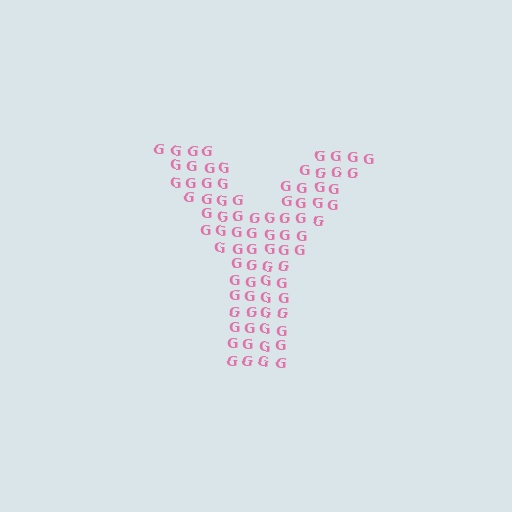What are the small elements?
The small elements are letter G's.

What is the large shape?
The large shape is the letter Y.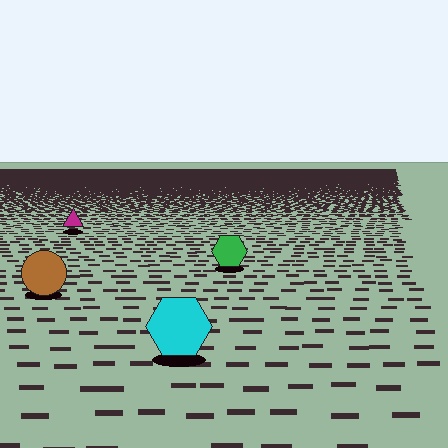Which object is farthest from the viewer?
The magenta triangle is farthest from the viewer. It appears smaller and the ground texture around it is denser.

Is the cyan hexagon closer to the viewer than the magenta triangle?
Yes. The cyan hexagon is closer — you can tell from the texture gradient: the ground texture is coarser near it.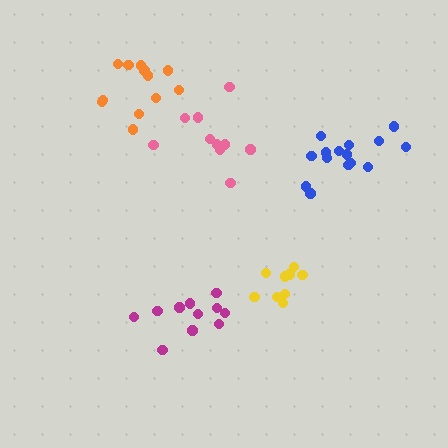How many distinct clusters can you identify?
There are 5 distinct clusters.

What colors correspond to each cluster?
The clusters are colored: pink, yellow, magenta, blue, orange.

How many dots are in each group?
Group 1: 10 dots, Group 2: 9 dots, Group 3: 11 dots, Group 4: 15 dots, Group 5: 12 dots (57 total).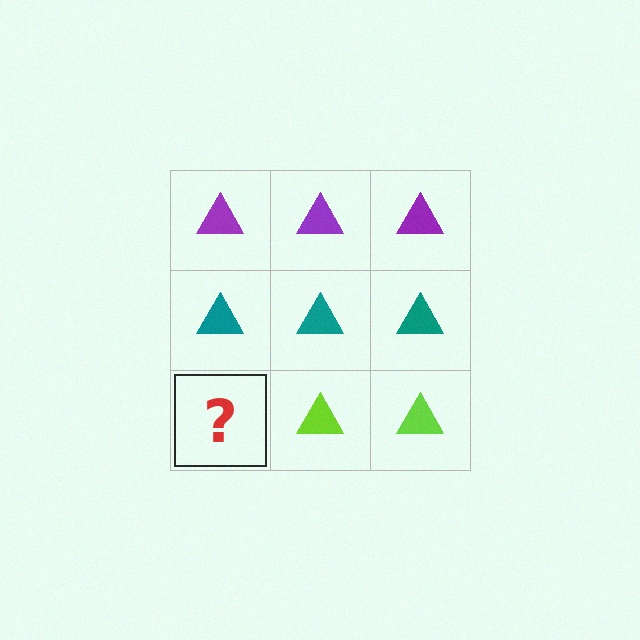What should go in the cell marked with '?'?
The missing cell should contain a lime triangle.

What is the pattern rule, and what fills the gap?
The rule is that each row has a consistent color. The gap should be filled with a lime triangle.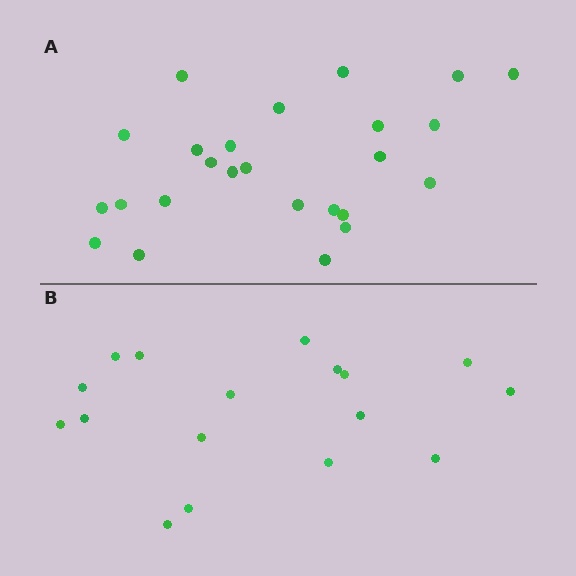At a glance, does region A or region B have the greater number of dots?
Region A (the top region) has more dots.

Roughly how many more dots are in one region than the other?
Region A has roughly 8 or so more dots than region B.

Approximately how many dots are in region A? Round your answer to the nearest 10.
About 20 dots. (The exact count is 25, which rounds to 20.)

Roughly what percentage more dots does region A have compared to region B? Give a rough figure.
About 45% more.